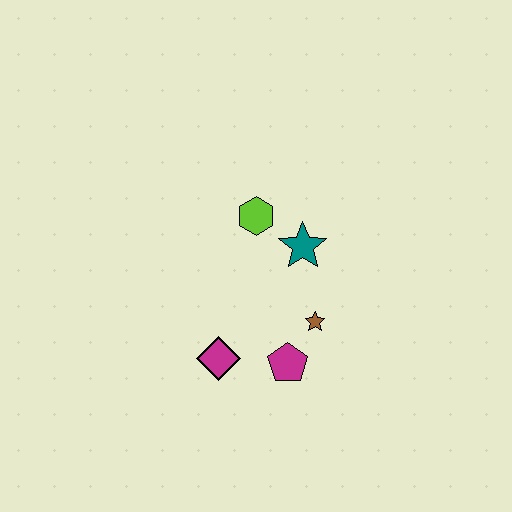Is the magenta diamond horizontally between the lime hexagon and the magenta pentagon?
No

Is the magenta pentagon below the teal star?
Yes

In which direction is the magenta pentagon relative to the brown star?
The magenta pentagon is below the brown star.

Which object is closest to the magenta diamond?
The magenta pentagon is closest to the magenta diamond.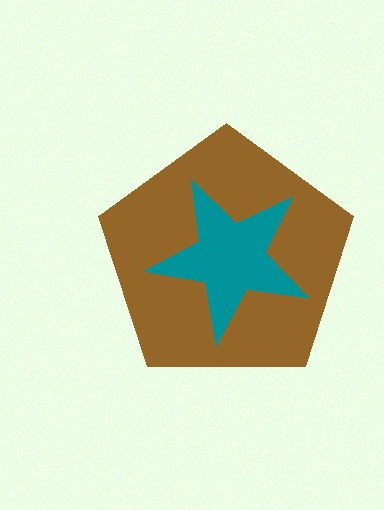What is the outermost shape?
The brown pentagon.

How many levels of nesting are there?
2.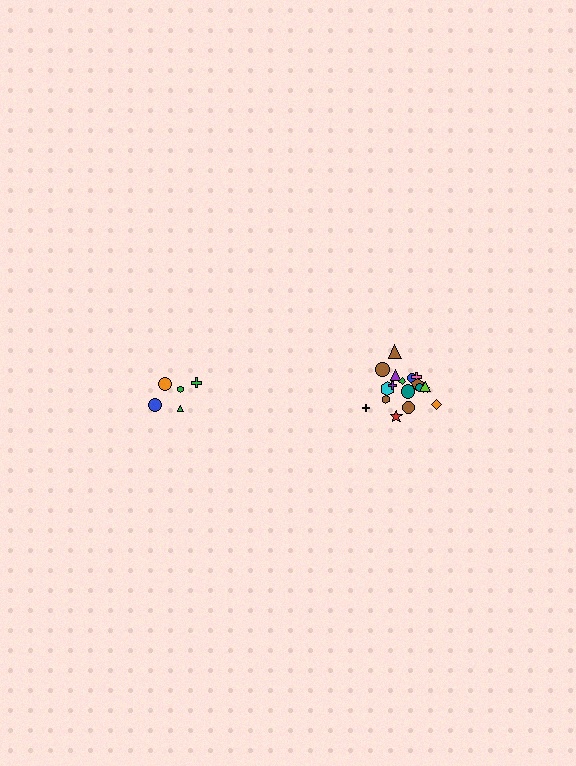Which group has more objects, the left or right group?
The right group.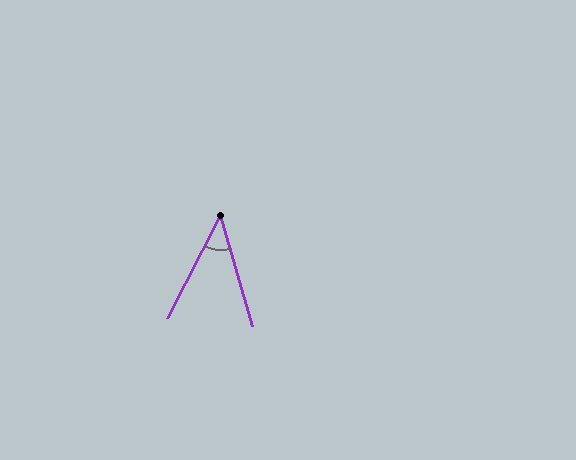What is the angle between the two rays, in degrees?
Approximately 43 degrees.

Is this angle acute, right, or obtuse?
It is acute.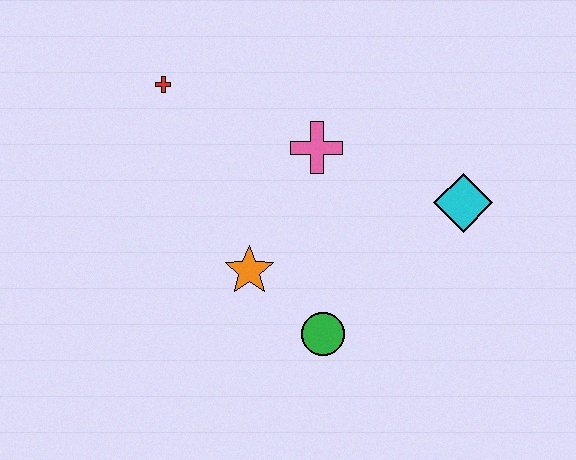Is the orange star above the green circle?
Yes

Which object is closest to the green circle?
The orange star is closest to the green circle.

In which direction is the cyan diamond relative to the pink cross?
The cyan diamond is to the right of the pink cross.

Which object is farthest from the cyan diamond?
The red cross is farthest from the cyan diamond.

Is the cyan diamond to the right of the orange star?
Yes